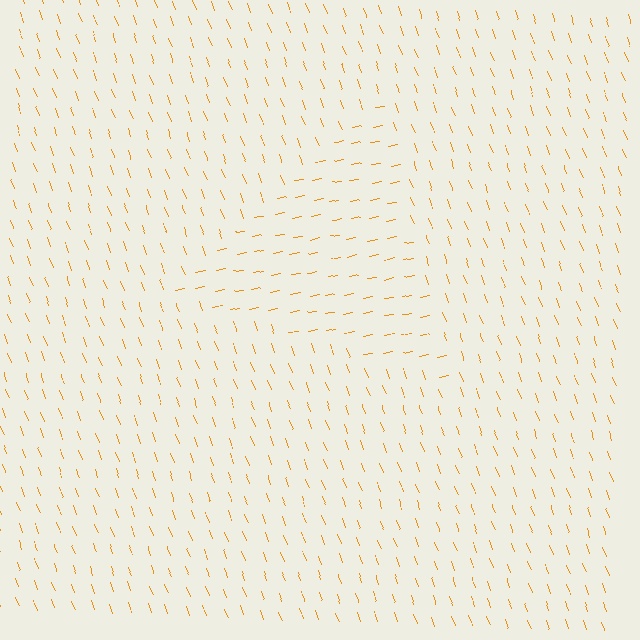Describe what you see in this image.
The image is filled with small orange line segments. A triangle region in the image has lines oriented differently from the surrounding lines, creating a visible texture boundary.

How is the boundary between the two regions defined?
The boundary is defined purely by a change in line orientation (approximately 79 degrees difference). All lines are the same color and thickness.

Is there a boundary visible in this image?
Yes, there is a texture boundary formed by a change in line orientation.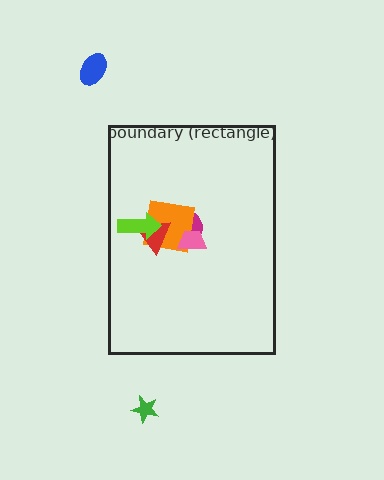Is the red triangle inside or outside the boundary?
Inside.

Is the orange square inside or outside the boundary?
Inside.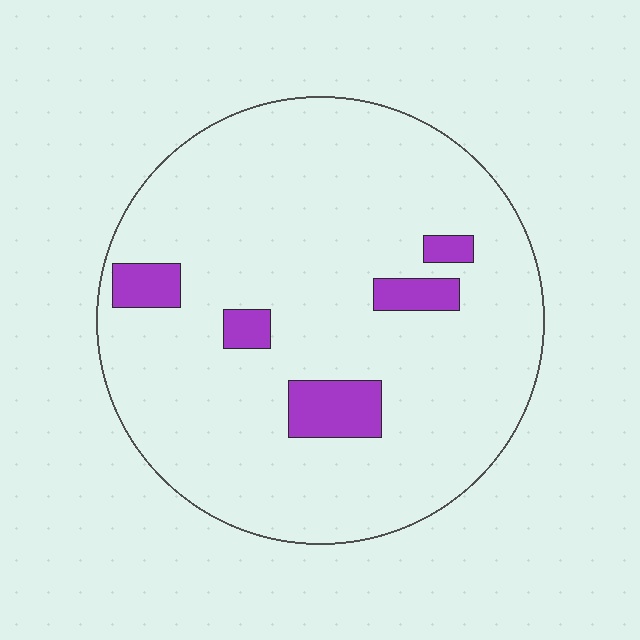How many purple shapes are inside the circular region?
5.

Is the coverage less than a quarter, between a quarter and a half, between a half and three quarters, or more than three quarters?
Less than a quarter.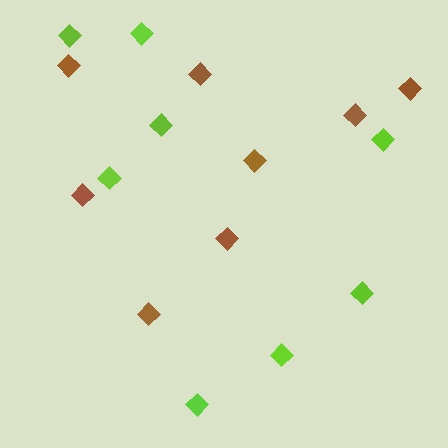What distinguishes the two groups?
There are 2 groups: one group of lime diamonds (8) and one group of brown diamonds (8).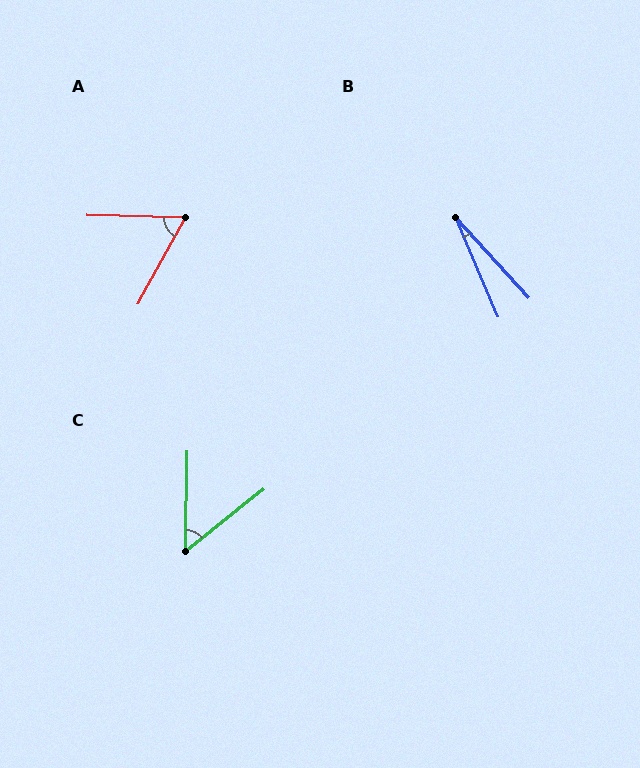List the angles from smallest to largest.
B (19°), C (50°), A (63°).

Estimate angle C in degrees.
Approximately 50 degrees.